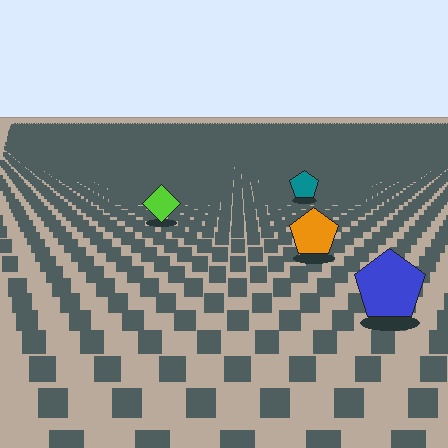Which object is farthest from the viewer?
The teal pentagon is farthest from the viewer. It appears smaller and the ground texture around it is denser.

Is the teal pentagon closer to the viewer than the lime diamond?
No. The lime diamond is closer — you can tell from the texture gradient: the ground texture is coarser near it.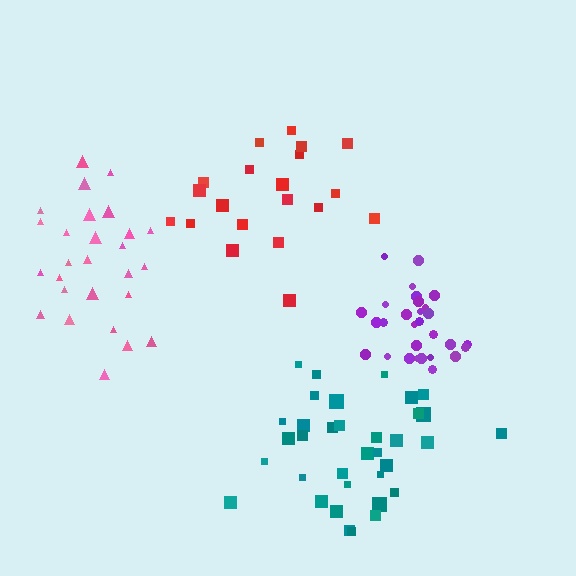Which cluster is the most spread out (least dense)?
Pink.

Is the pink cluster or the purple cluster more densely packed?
Purple.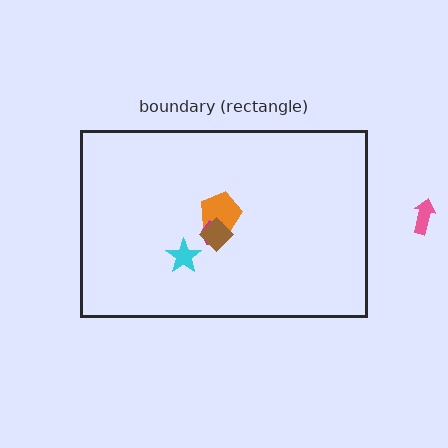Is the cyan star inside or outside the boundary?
Inside.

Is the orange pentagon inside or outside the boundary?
Inside.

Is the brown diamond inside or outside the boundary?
Inside.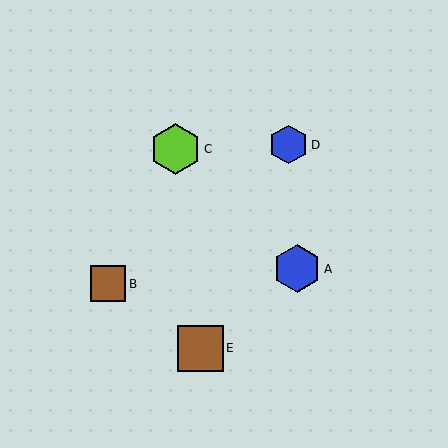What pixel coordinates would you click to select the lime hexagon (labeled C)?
Click at (175, 149) to select the lime hexagon C.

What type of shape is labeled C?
Shape C is a lime hexagon.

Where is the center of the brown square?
The center of the brown square is at (108, 284).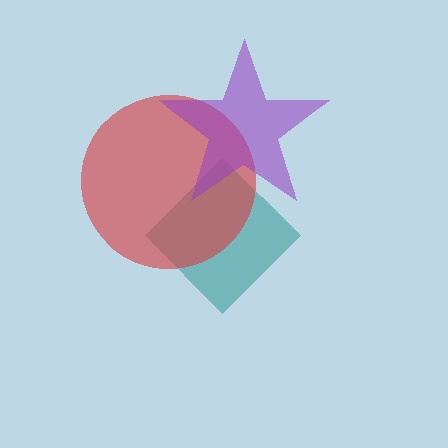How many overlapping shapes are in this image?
There are 3 overlapping shapes in the image.